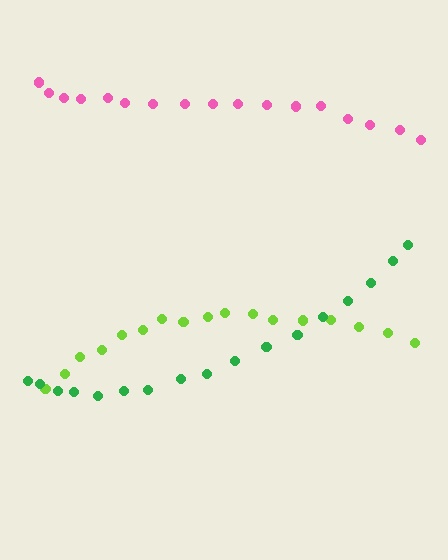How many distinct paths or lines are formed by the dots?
There are 3 distinct paths.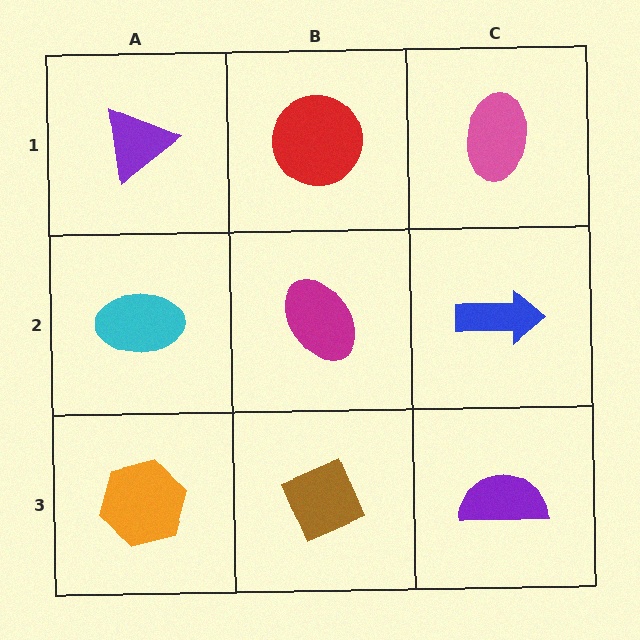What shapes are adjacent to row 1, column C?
A blue arrow (row 2, column C), a red circle (row 1, column B).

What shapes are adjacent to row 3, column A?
A cyan ellipse (row 2, column A), a brown diamond (row 3, column B).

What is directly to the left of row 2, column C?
A magenta ellipse.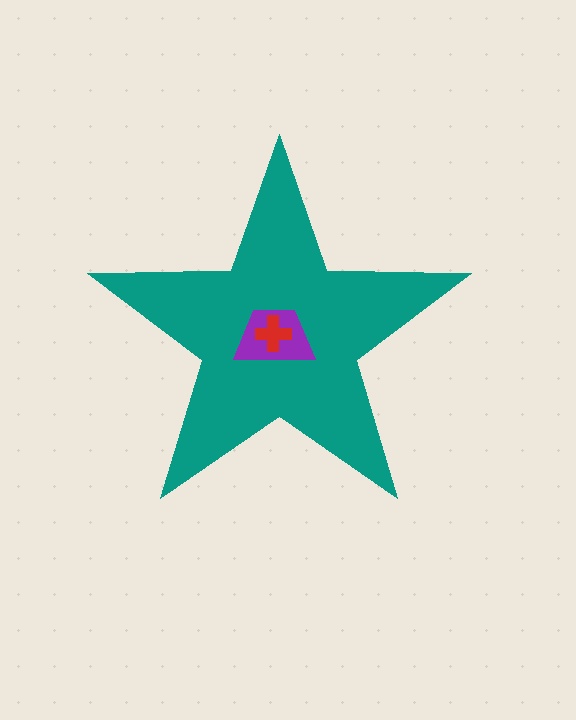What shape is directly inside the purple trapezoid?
The red cross.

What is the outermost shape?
The teal star.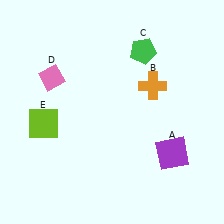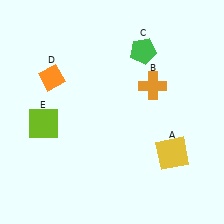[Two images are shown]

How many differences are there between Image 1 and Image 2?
There are 2 differences between the two images.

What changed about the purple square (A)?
In Image 1, A is purple. In Image 2, it changed to yellow.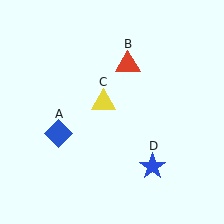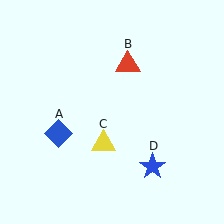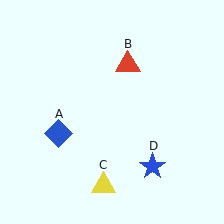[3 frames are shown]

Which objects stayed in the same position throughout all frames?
Blue diamond (object A) and red triangle (object B) and blue star (object D) remained stationary.